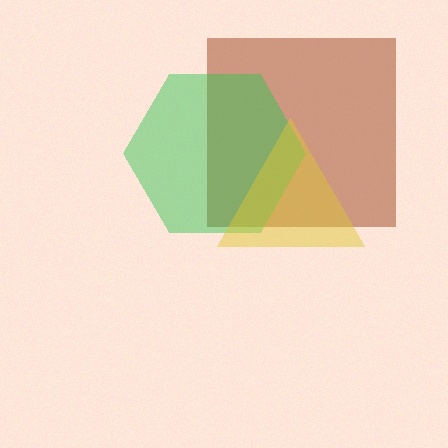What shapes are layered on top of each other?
The layered shapes are: a brown square, a green hexagon, a yellow triangle.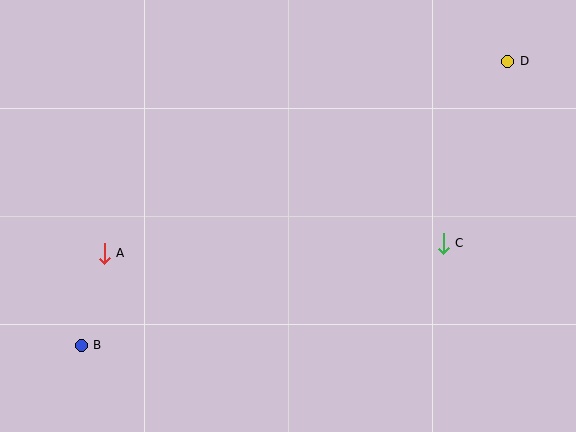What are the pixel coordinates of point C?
Point C is at (443, 243).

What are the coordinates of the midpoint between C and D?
The midpoint between C and D is at (475, 152).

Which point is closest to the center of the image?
Point C at (443, 243) is closest to the center.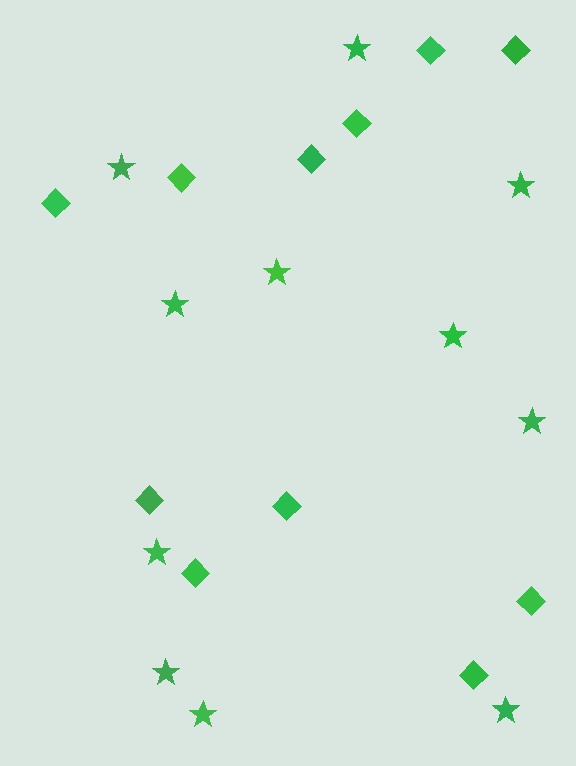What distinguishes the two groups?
There are 2 groups: one group of diamonds (11) and one group of stars (11).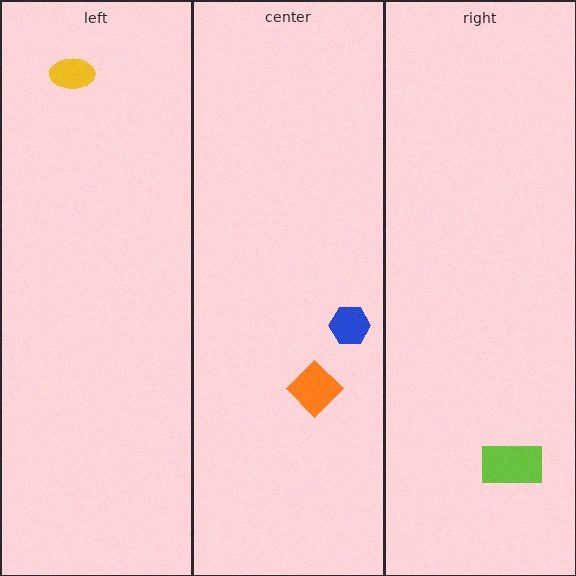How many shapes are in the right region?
1.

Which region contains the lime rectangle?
The right region.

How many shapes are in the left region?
1.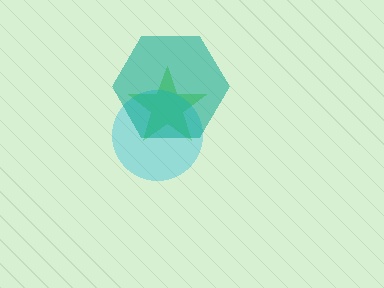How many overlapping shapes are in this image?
There are 3 overlapping shapes in the image.